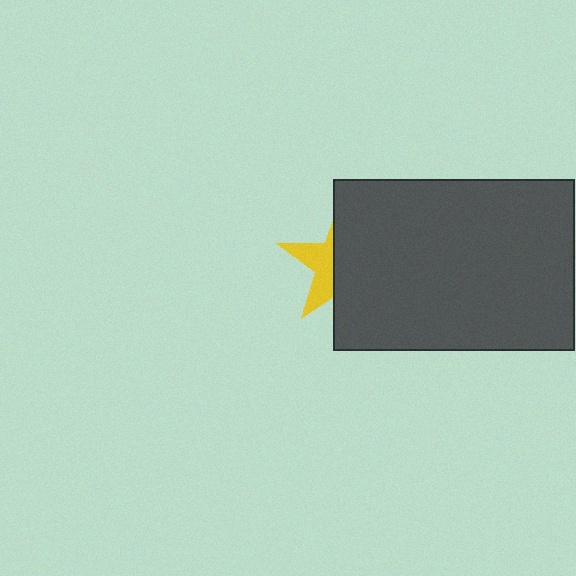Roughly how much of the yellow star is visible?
A small part of it is visible (roughly 38%).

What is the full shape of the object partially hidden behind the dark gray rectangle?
The partially hidden object is a yellow star.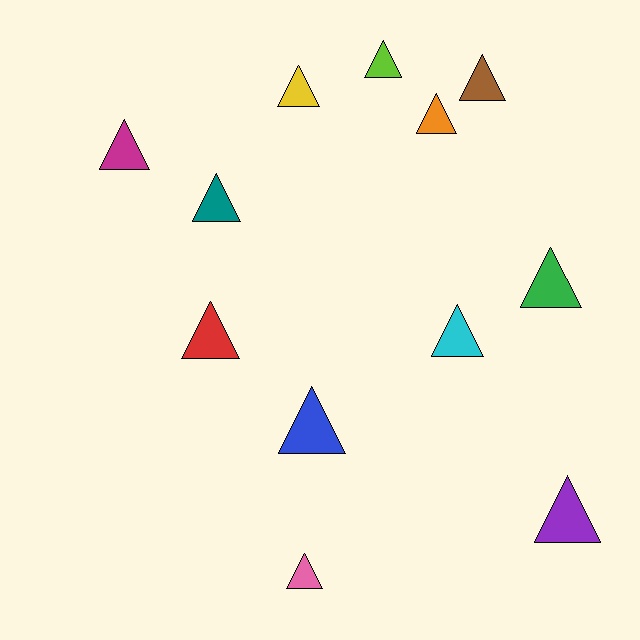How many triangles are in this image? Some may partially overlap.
There are 12 triangles.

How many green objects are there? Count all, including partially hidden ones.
There is 1 green object.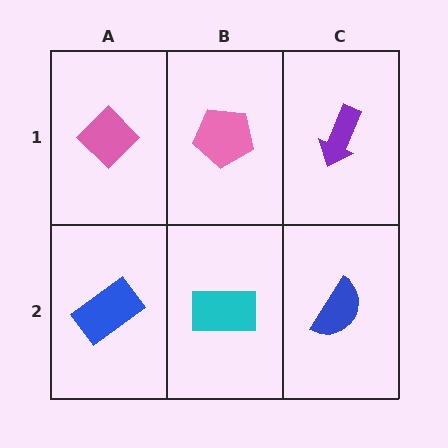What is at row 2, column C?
A blue semicircle.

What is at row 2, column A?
A blue rectangle.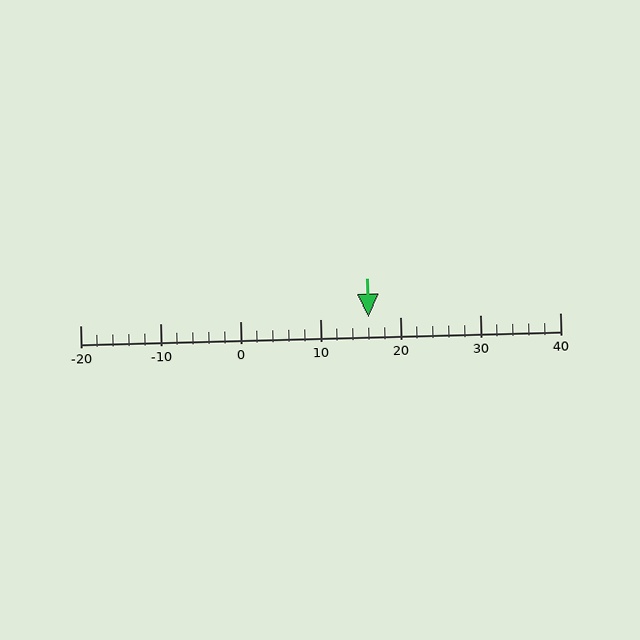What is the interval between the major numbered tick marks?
The major tick marks are spaced 10 units apart.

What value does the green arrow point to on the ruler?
The green arrow points to approximately 16.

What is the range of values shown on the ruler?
The ruler shows values from -20 to 40.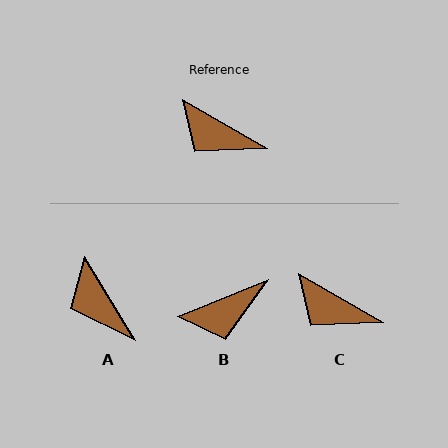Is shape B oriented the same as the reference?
No, it is off by about 52 degrees.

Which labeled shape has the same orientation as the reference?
C.